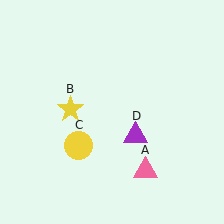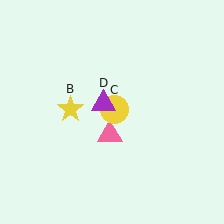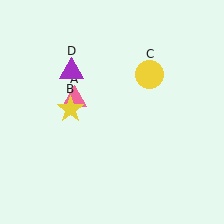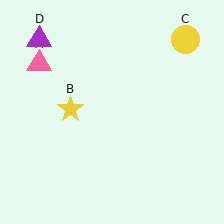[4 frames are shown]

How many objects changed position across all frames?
3 objects changed position: pink triangle (object A), yellow circle (object C), purple triangle (object D).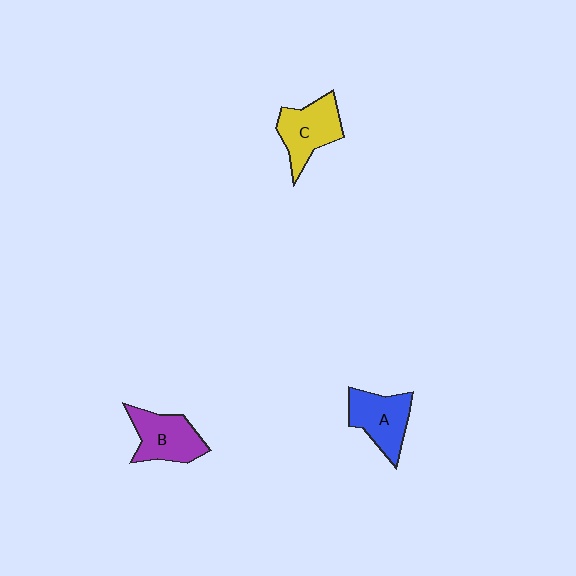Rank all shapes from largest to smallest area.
From largest to smallest: C (yellow), B (purple), A (blue).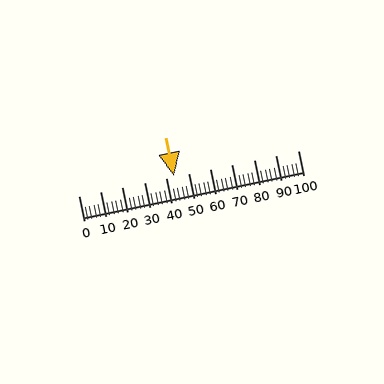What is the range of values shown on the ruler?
The ruler shows values from 0 to 100.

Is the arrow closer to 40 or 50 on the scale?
The arrow is closer to 40.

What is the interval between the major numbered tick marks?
The major tick marks are spaced 10 units apart.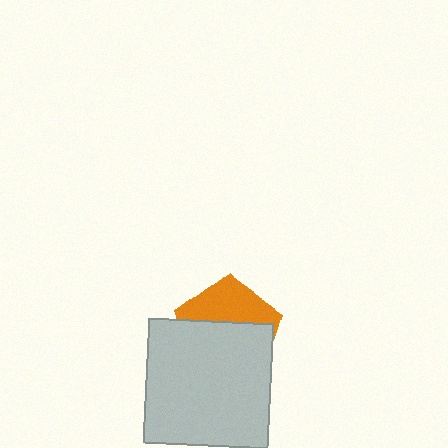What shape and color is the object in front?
The object in front is a light gray square.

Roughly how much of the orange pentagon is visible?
A small part of it is visible (roughly 40%).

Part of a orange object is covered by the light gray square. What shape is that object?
It is a pentagon.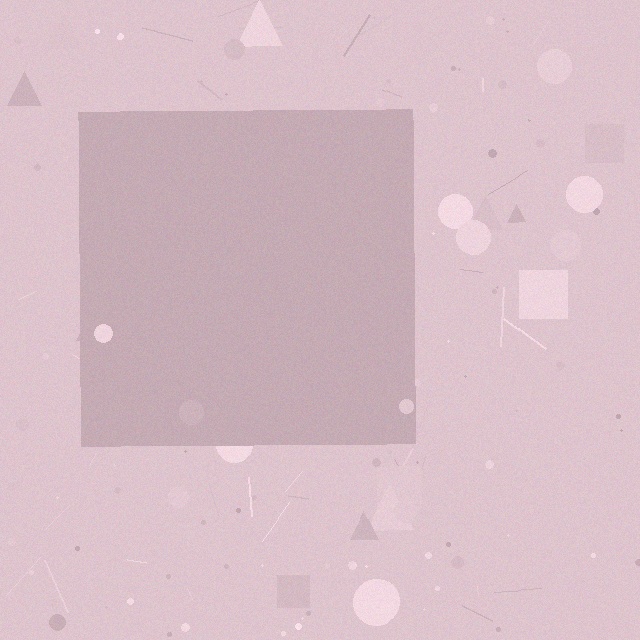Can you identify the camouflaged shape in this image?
The camouflaged shape is a square.